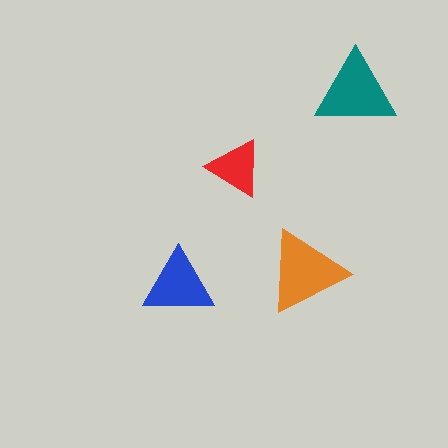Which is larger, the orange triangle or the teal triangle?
The orange one.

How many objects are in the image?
There are 4 objects in the image.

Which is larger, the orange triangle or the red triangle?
The orange one.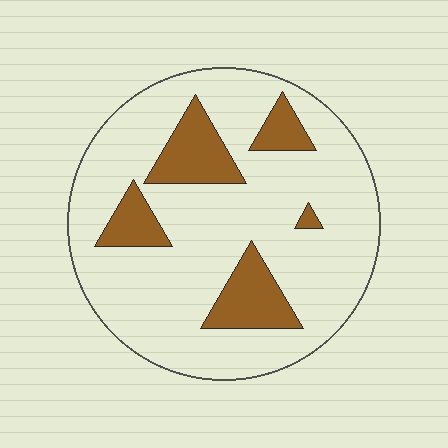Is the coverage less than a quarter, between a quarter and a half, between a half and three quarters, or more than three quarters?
Less than a quarter.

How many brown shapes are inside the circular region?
5.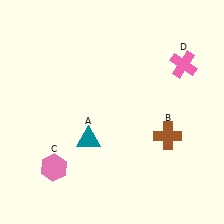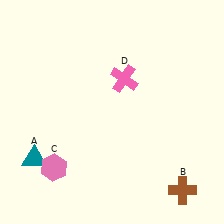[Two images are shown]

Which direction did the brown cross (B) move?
The brown cross (B) moved down.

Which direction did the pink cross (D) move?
The pink cross (D) moved left.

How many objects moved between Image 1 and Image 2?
3 objects moved between the two images.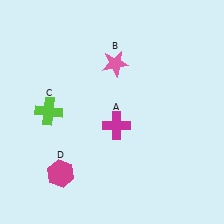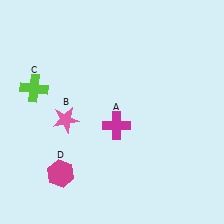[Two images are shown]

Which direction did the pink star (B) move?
The pink star (B) moved down.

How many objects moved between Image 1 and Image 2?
2 objects moved between the two images.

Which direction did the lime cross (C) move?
The lime cross (C) moved up.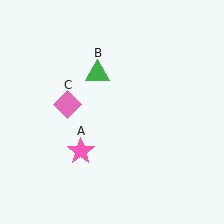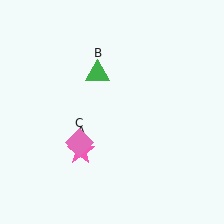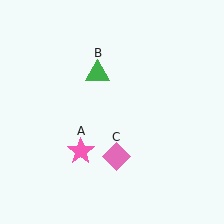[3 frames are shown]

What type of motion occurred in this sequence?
The pink diamond (object C) rotated counterclockwise around the center of the scene.